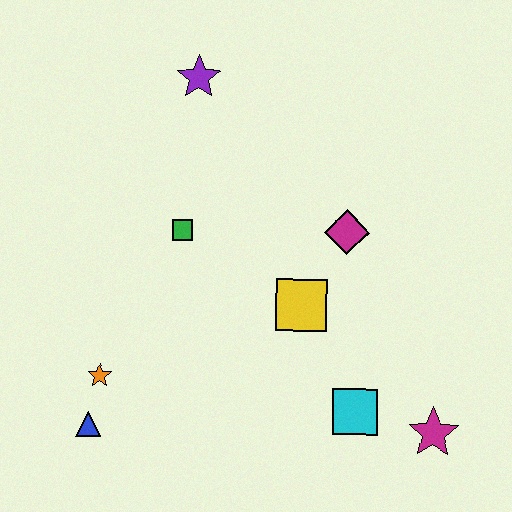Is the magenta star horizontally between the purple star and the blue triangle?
No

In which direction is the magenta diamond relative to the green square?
The magenta diamond is to the right of the green square.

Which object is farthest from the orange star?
The magenta star is farthest from the orange star.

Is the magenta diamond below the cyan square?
No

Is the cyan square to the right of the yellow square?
Yes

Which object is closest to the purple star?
The green square is closest to the purple star.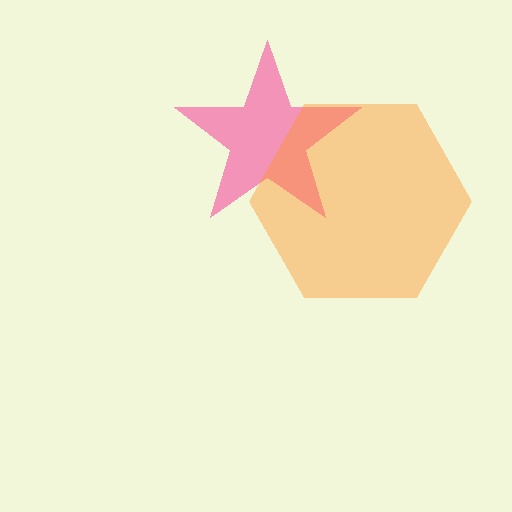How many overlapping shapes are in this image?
There are 2 overlapping shapes in the image.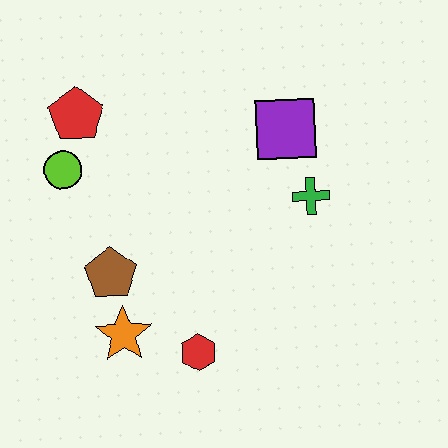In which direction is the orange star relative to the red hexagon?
The orange star is to the left of the red hexagon.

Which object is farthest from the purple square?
The orange star is farthest from the purple square.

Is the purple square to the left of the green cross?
Yes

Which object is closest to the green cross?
The purple square is closest to the green cross.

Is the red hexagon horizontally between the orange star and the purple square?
Yes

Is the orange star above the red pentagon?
No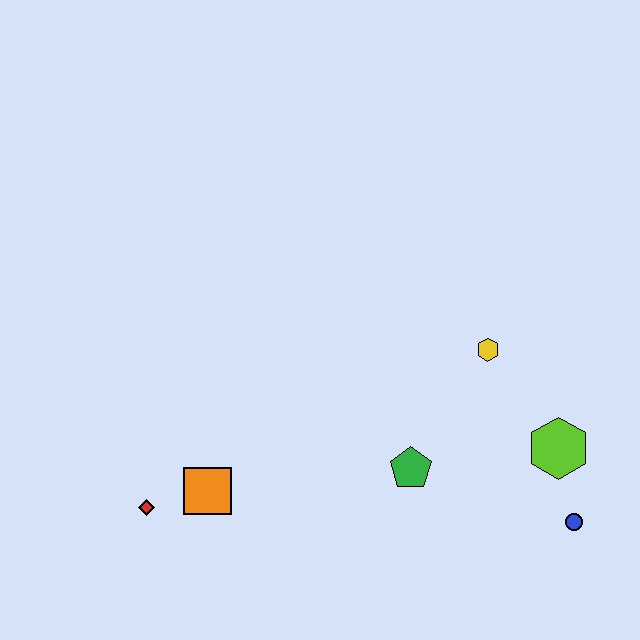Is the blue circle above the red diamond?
No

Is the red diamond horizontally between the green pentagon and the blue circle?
No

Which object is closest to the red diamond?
The orange square is closest to the red diamond.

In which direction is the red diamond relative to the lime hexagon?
The red diamond is to the left of the lime hexagon.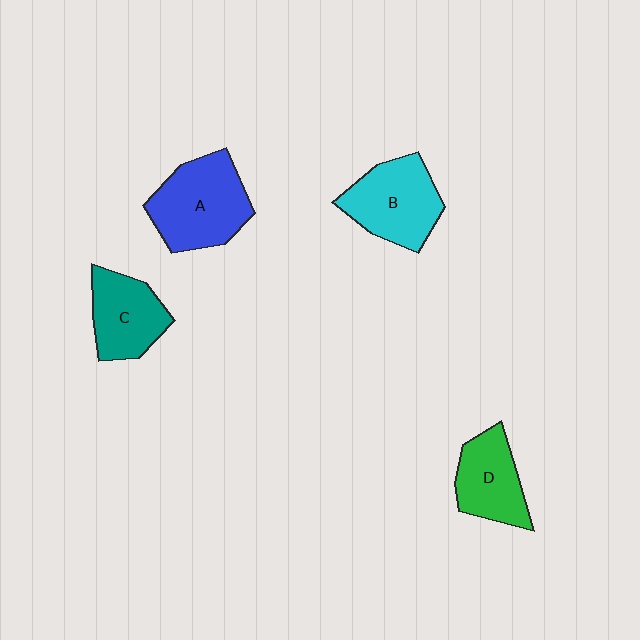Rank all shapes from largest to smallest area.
From largest to smallest: A (blue), B (cyan), C (teal), D (green).